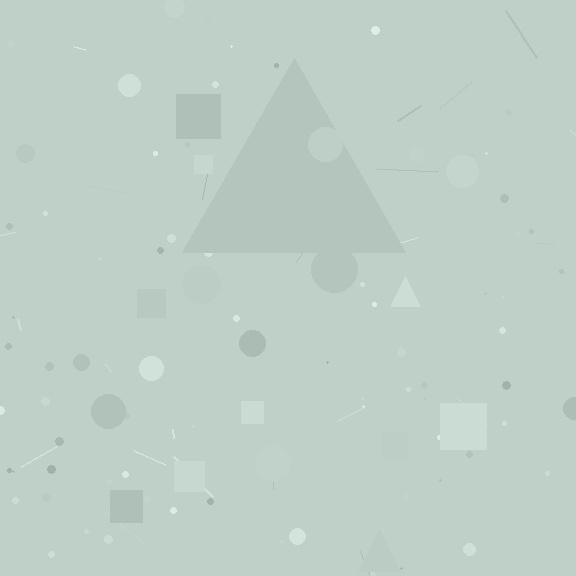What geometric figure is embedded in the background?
A triangle is embedded in the background.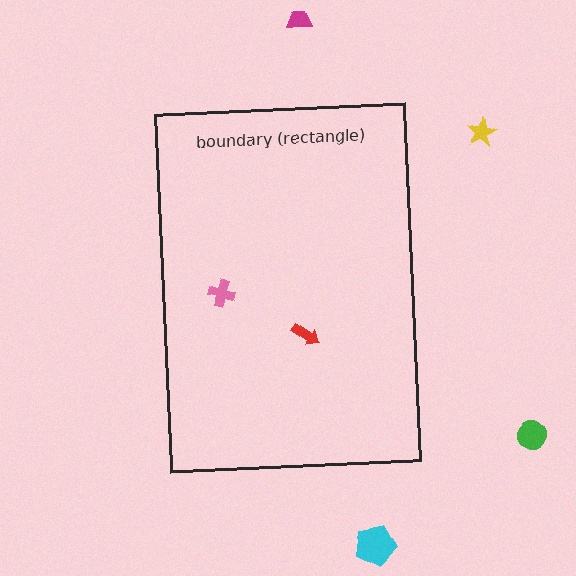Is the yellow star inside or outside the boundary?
Outside.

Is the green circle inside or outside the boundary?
Outside.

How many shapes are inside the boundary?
2 inside, 4 outside.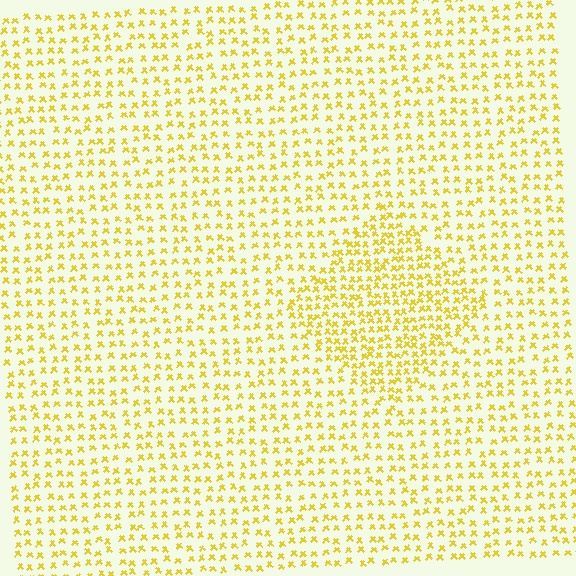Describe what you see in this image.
The image contains small yellow elements arranged at two different densities. A diamond-shaped region is visible where the elements are more densely packed than the surrounding area.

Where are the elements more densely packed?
The elements are more densely packed inside the diamond boundary.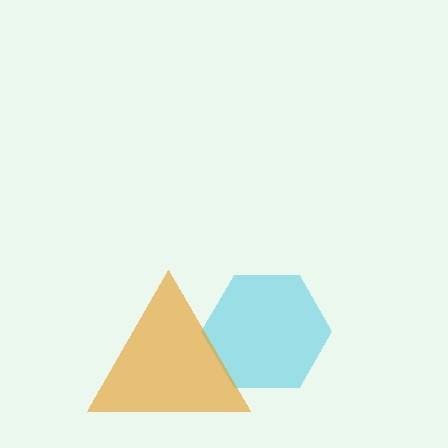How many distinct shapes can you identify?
There are 2 distinct shapes: a cyan hexagon, an orange triangle.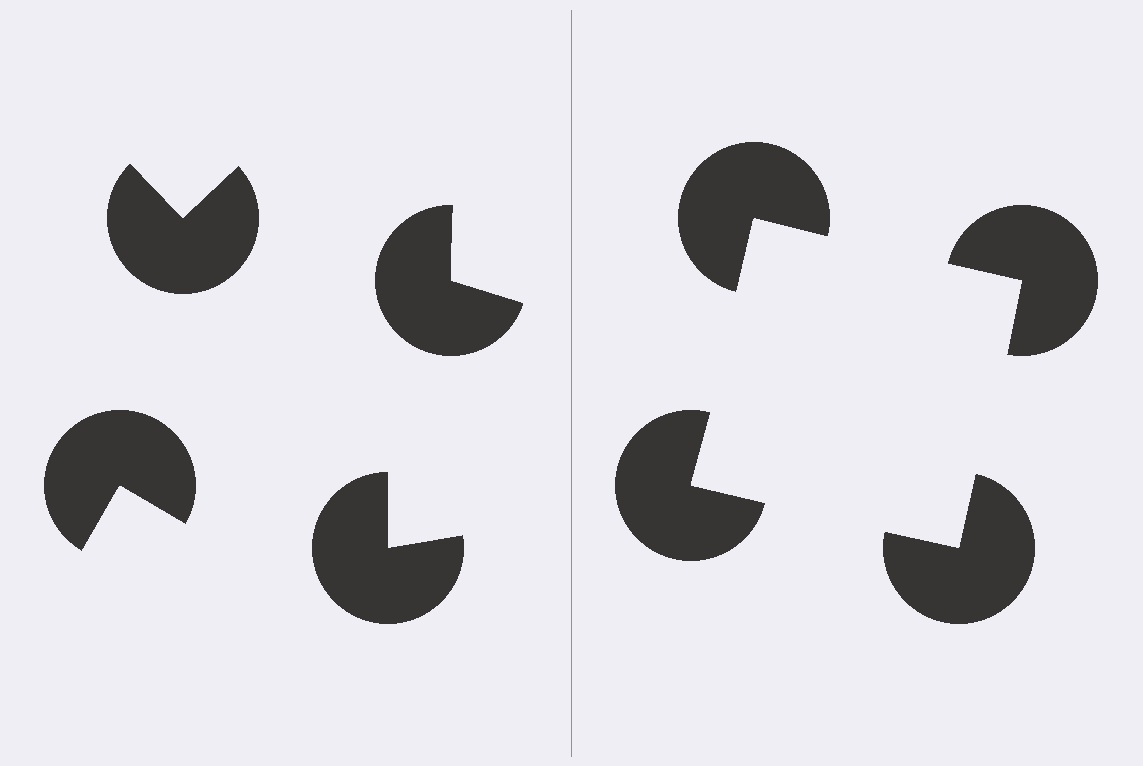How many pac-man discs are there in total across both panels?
8 — 4 on each side.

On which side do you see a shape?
An illusory square appears on the right side. On the left side the wedge cuts are rotated, so no coherent shape forms.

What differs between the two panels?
The pac-man discs are positioned identically on both sides; only the wedge orientations differ. On the right they align to a square; on the left they are misaligned.